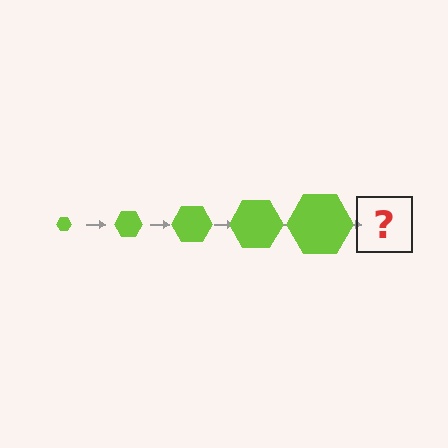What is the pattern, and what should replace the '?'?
The pattern is that the hexagon gets progressively larger each step. The '?' should be a lime hexagon, larger than the previous one.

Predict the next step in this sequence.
The next step is a lime hexagon, larger than the previous one.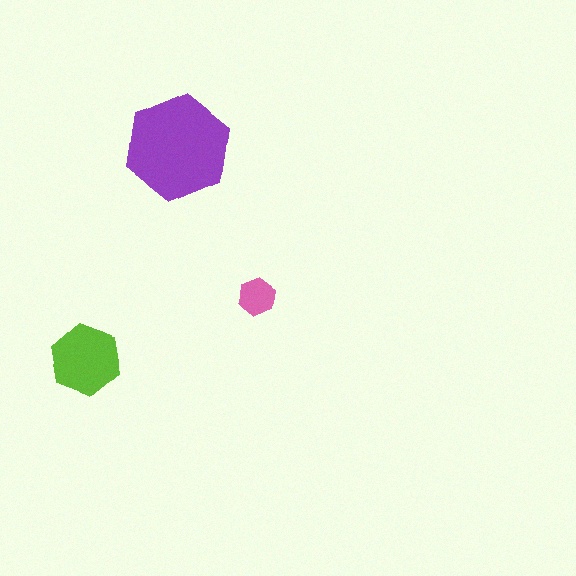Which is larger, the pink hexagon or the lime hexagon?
The lime one.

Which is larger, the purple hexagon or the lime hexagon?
The purple one.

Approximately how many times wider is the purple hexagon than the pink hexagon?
About 3 times wider.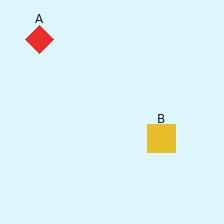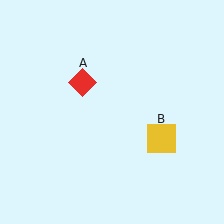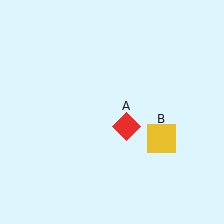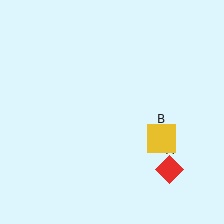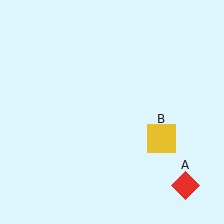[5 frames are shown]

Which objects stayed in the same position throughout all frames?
Yellow square (object B) remained stationary.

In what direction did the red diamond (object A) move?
The red diamond (object A) moved down and to the right.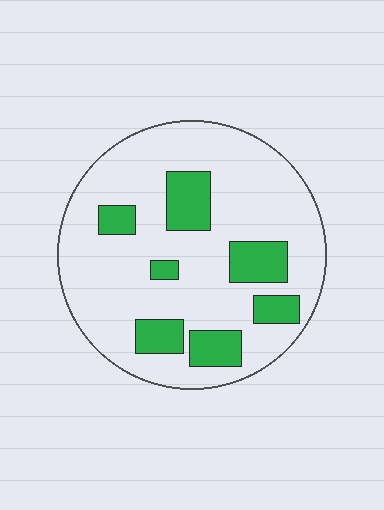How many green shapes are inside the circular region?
7.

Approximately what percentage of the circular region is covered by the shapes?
Approximately 20%.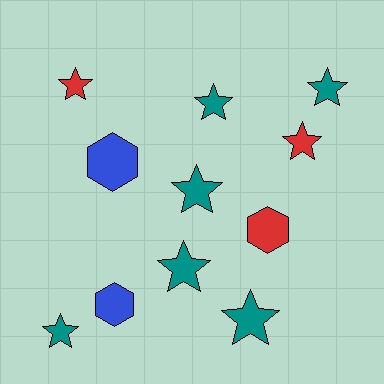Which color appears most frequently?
Teal, with 6 objects.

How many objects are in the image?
There are 11 objects.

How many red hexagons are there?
There is 1 red hexagon.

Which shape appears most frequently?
Star, with 8 objects.